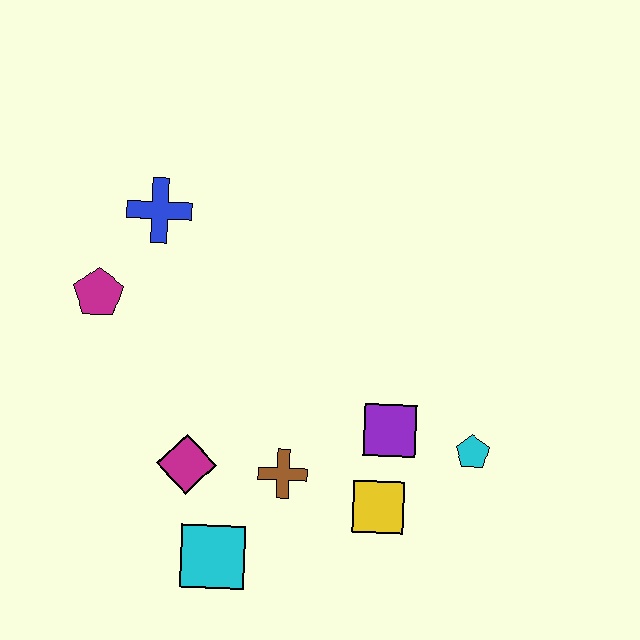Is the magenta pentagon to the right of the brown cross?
No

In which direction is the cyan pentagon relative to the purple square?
The cyan pentagon is to the right of the purple square.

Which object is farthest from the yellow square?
The blue cross is farthest from the yellow square.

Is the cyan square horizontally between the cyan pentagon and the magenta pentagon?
Yes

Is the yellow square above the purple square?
No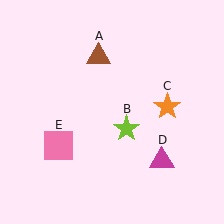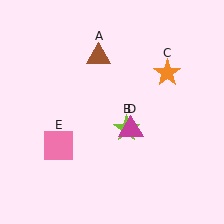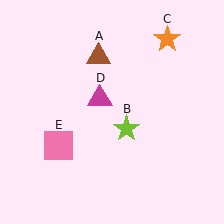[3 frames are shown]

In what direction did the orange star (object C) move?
The orange star (object C) moved up.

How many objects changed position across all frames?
2 objects changed position: orange star (object C), magenta triangle (object D).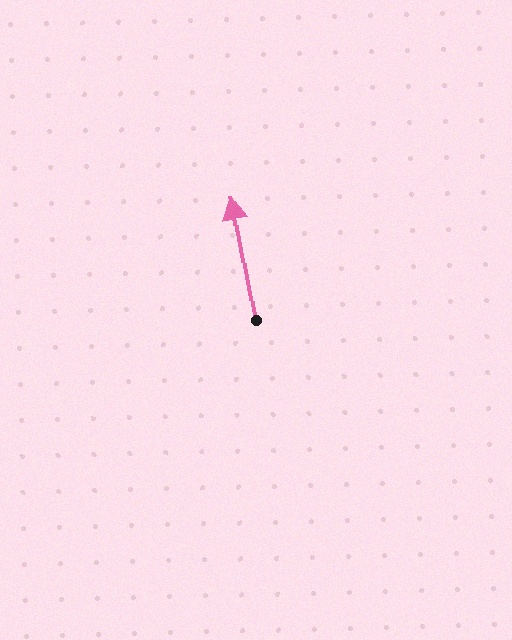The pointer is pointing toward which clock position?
Roughly 12 o'clock.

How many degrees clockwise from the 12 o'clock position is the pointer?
Approximately 350 degrees.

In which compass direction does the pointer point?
North.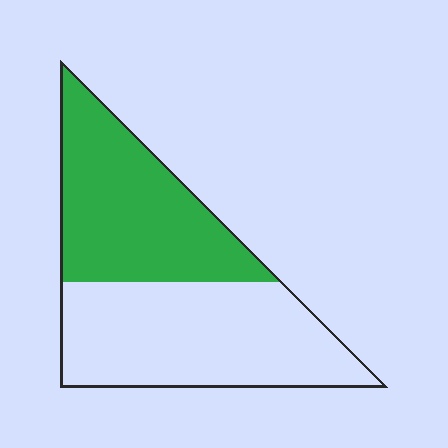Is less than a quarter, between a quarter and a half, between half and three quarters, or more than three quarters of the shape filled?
Between a quarter and a half.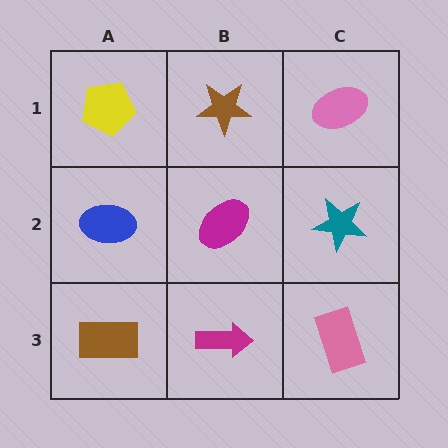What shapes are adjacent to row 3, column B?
A magenta ellipse (row 2, column B), a brown rectangle (row 3, column A), a pink rectangle (row 3, column C).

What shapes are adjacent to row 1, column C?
A teal star (row 2, column C), a brown star (row 1, column B).